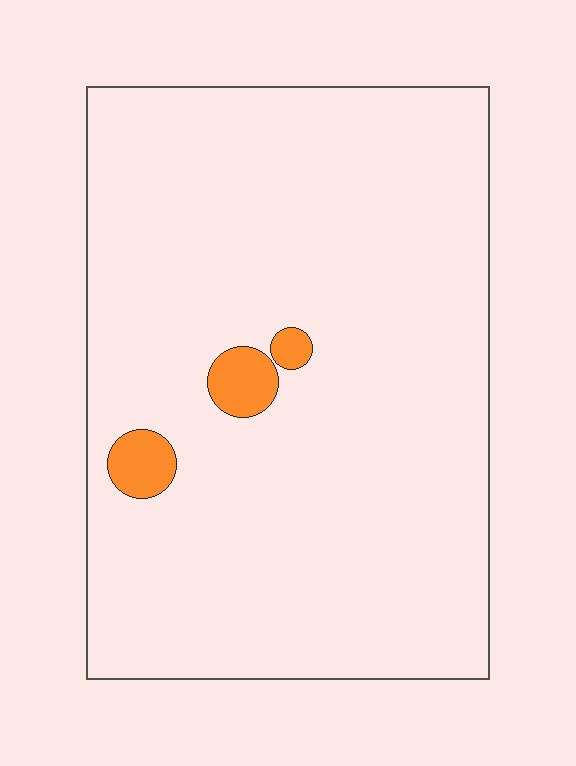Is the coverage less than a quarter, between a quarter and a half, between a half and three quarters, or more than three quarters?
Less than a quarter.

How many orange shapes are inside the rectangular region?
3.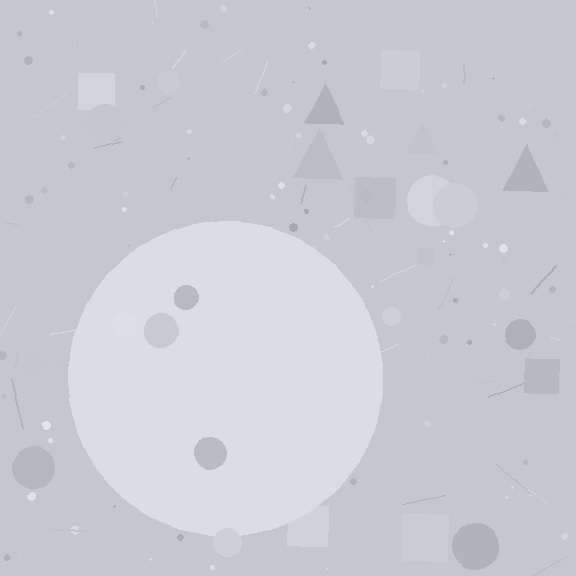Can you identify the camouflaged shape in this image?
The camouflaged shape is a circle.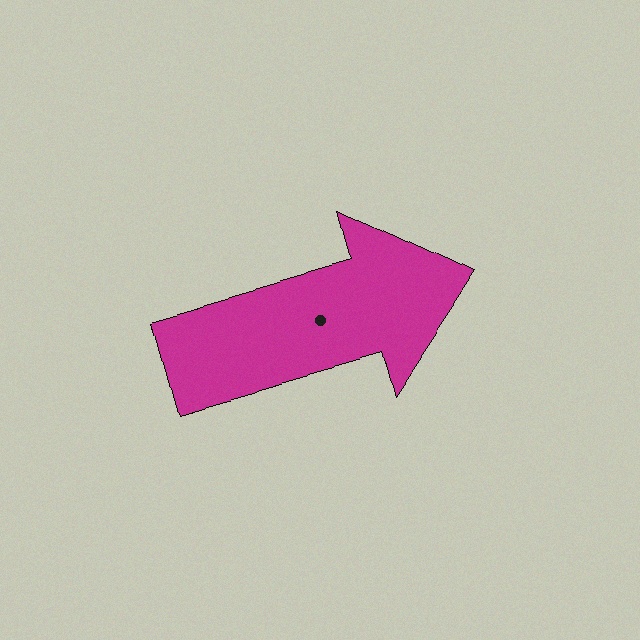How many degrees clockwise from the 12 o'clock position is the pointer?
Approximately 74 degrees.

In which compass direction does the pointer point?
East.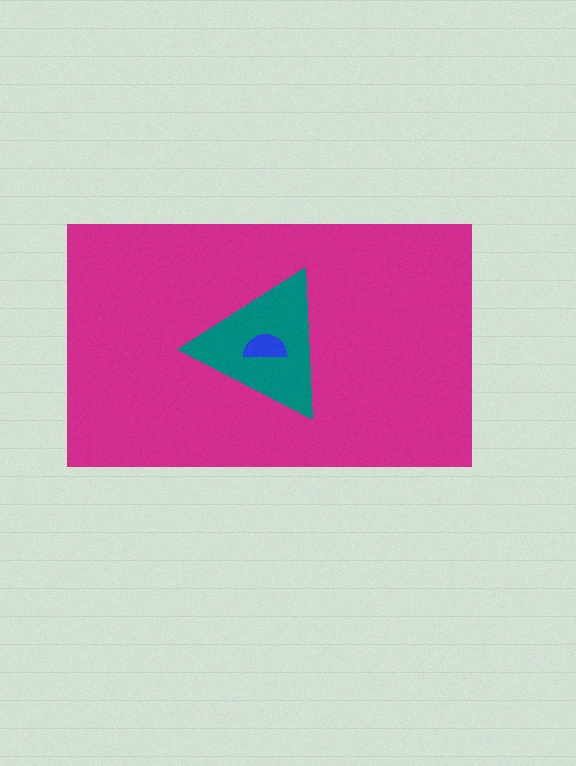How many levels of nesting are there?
3.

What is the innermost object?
The blue semicircle.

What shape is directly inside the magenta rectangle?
The teal triangle.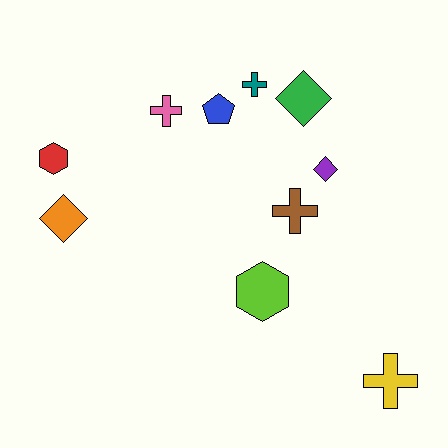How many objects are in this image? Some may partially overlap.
There are 10 objects.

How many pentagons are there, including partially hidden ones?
There is 1 pentagon.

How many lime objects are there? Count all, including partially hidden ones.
There is 1 lime object.